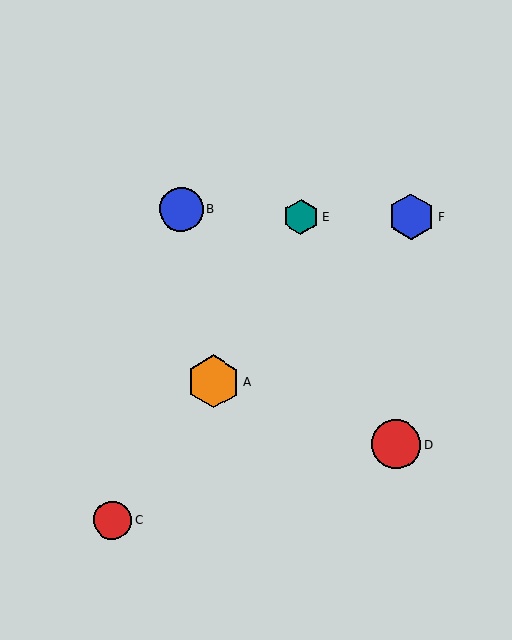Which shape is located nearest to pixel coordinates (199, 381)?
The orange hexagon (labeled A) at (213, 382) is nearest to that location.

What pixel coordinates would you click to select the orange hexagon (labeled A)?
Click at (213, 382) to select the orange hexagon A.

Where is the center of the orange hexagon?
The center of the orange hexagon is at (213, 382).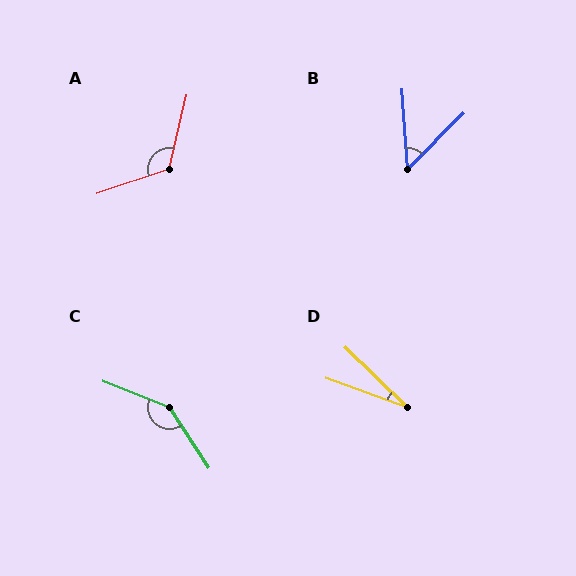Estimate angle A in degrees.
Approximately 121 degrees.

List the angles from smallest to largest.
D (25°), B (49°), A (121°), C (145°).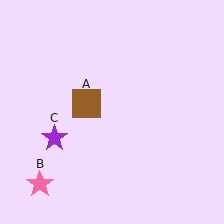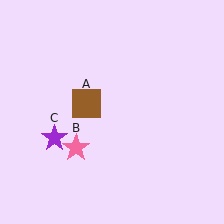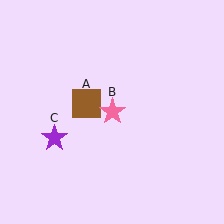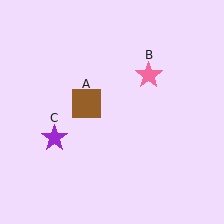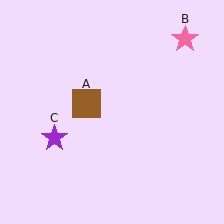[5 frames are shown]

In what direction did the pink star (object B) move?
The pink star (object B) moved up and to the right.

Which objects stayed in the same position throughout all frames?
Brown square (object A) and purple star (object C) remained stationary.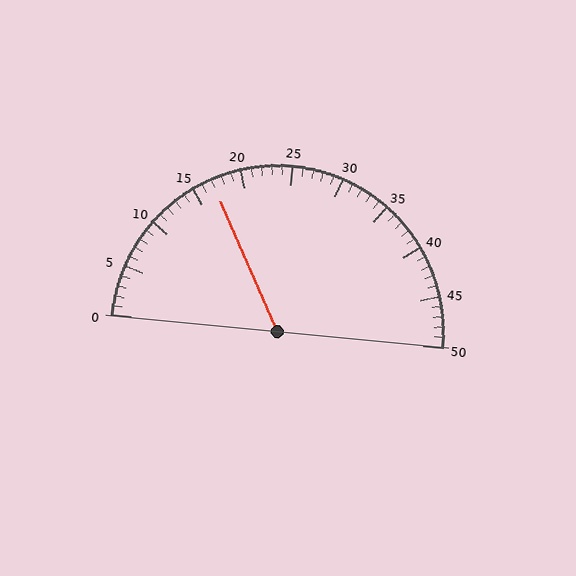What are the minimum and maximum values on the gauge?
The gauge ranges from 0 to 50.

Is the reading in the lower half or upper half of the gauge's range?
The reading is in the lower half of the range (0 to 50).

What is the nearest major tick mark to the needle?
The nearest major tick mark is 15.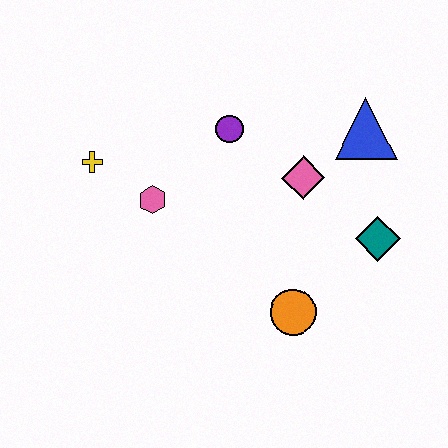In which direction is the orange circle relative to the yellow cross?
The orange circle is to the right of the yellow cross.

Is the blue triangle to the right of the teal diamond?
No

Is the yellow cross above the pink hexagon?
Yes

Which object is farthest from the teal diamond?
The yellow cross is farthest from the teal diamond.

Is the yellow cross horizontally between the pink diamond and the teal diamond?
No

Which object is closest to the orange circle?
The teal diamond is closest to the orange circle.